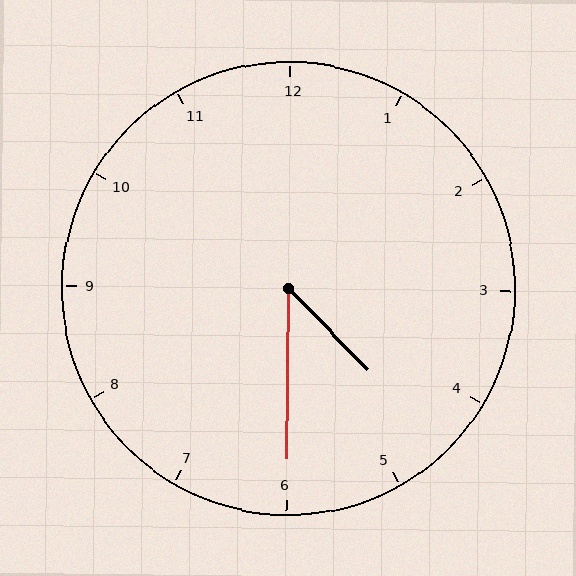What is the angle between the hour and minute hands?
Approximately 45 degrees.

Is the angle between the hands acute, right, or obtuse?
It is acute.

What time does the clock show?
4:30.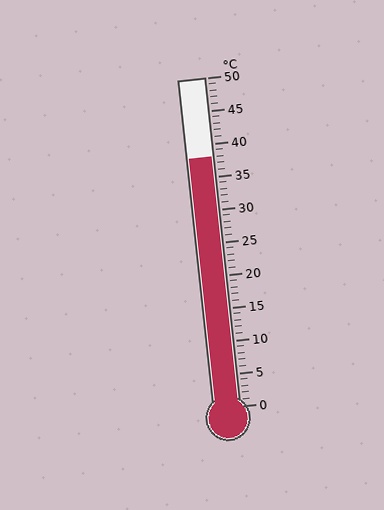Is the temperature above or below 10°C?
The temperature is above 10°C.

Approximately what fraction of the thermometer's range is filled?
The thermometer is filled to approximately 75% of its range.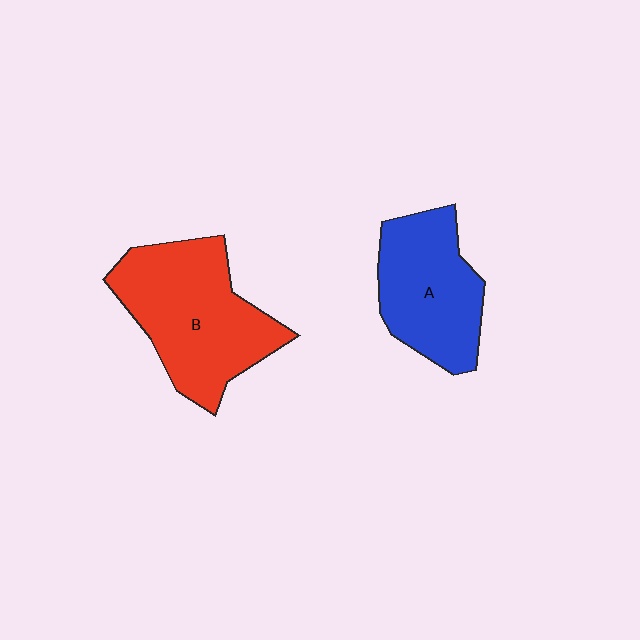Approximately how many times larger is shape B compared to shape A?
Approximately 1.3 times.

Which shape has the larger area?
Shape B (red).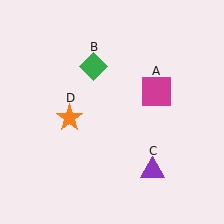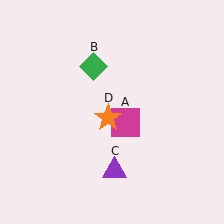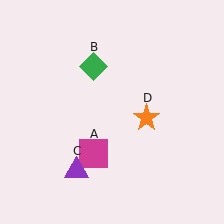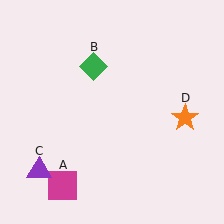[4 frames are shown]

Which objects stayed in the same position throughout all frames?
Green diamond (object B) remained stationary.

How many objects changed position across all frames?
3 objects changed position: magenta square (object A), purple triangle (object C), orange star (object D).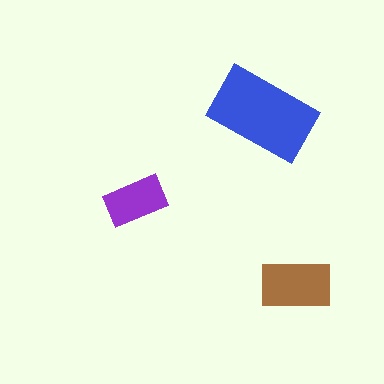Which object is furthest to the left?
The purple rectangle is leftmost.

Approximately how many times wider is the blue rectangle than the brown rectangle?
About 1.5 times wider.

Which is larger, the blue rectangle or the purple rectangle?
The blue one.